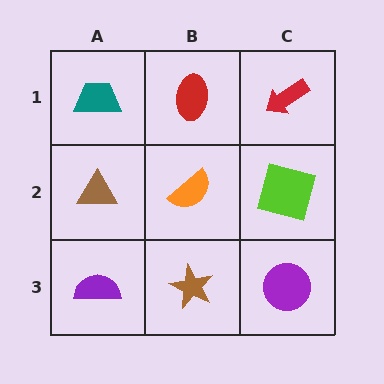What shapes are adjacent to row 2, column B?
A red ellipse (row 1, column B), a brown star (row 3, column B), a brown triangle (row 2, column A), a lime square (row 2, column C).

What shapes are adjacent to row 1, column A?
A brown triangle (row 2, column A), a red ellipse (row 1, column B).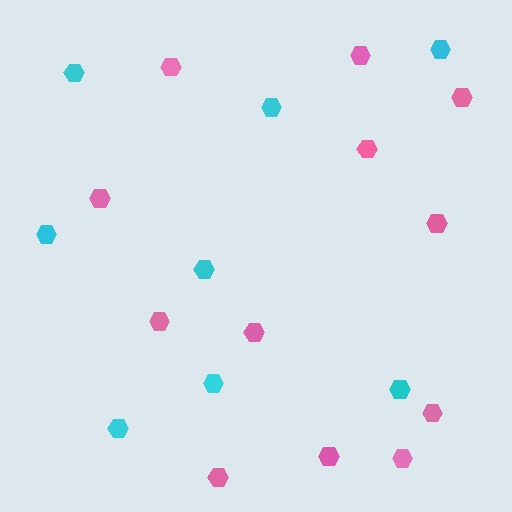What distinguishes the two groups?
There are 2 groups: one group of cyan hexagons (8) and one group of pink hexagons (12).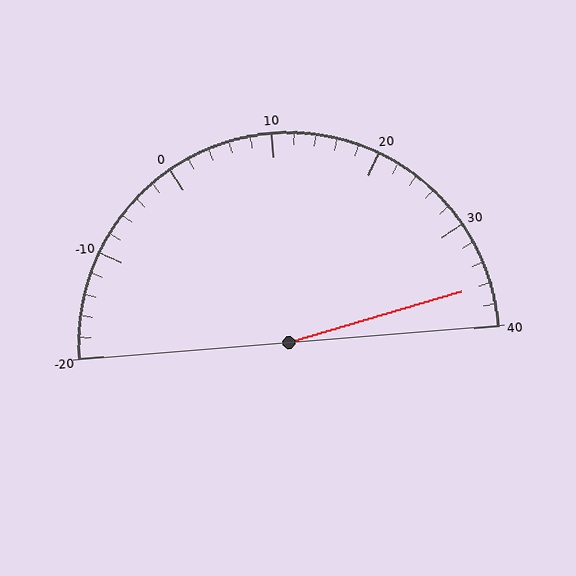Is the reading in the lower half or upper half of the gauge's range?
The reading is in the upper half of the range (-20 to 40).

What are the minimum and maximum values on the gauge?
The gauge ranges from -20 to 40.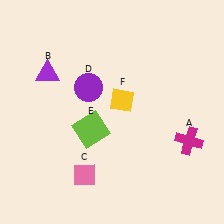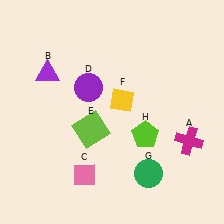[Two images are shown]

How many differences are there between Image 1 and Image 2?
There are 2 differences between the two images.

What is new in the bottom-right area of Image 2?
A lime pentagon (H) was added in the bottom-right area of Image 2.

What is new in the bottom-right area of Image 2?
A green circle (G) was added in the bottom-right area of Image 2.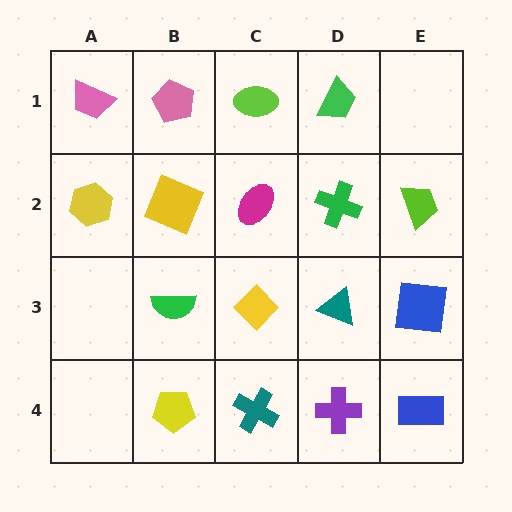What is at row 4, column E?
A blue rectangle.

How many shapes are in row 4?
4 shapes.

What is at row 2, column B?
A yellow square.